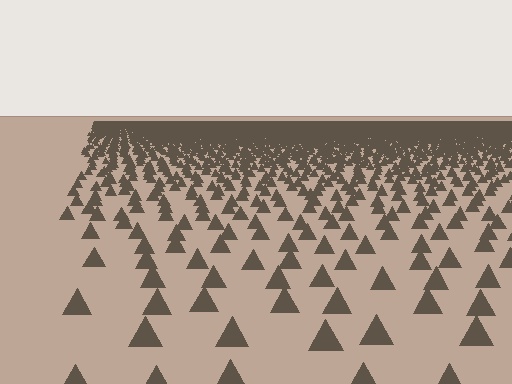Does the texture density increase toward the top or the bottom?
Density increases toward the top.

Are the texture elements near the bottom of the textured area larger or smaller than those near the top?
Larger. Near the bottom, elements are closer to the viewer and appear at a bigger on-screen size.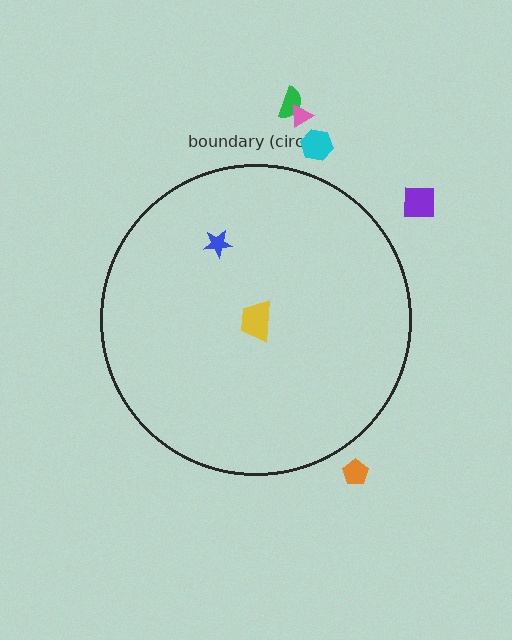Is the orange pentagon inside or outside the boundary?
Outside.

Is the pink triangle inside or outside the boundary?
Outside.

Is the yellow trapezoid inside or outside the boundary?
Inside.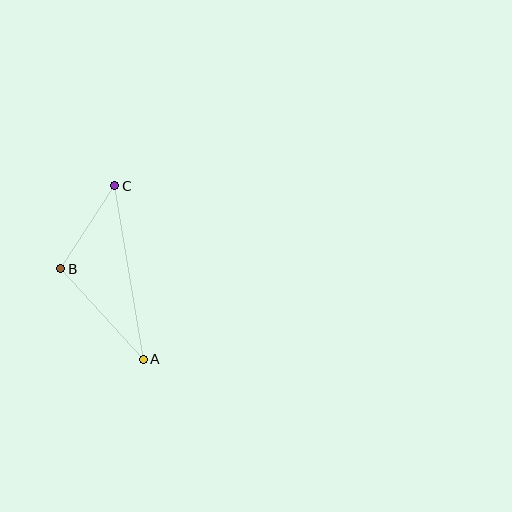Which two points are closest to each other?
Points B and C are closest to each other.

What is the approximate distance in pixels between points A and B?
The distance between A and B is approximately 123 pixels.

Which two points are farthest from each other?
Points A and C are farthest from each other.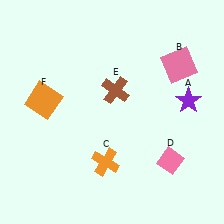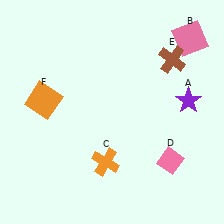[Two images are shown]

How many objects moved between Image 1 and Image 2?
2 objects moved between the two images.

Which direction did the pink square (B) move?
The pink square (B) moved up.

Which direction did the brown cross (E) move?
The brown cross (E) moved right.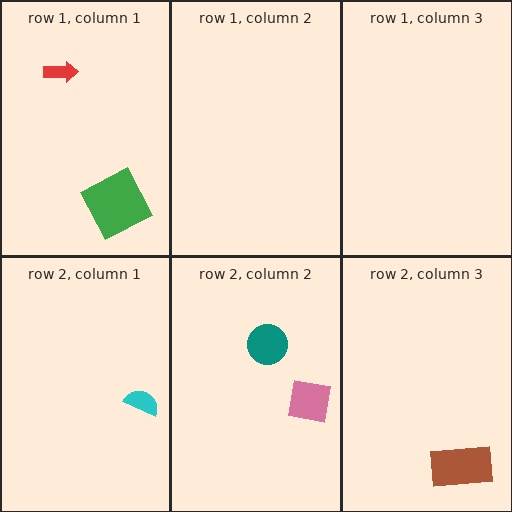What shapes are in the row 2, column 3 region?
The brown rectangle.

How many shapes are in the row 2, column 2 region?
2.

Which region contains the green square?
The row 1, column 1 region.